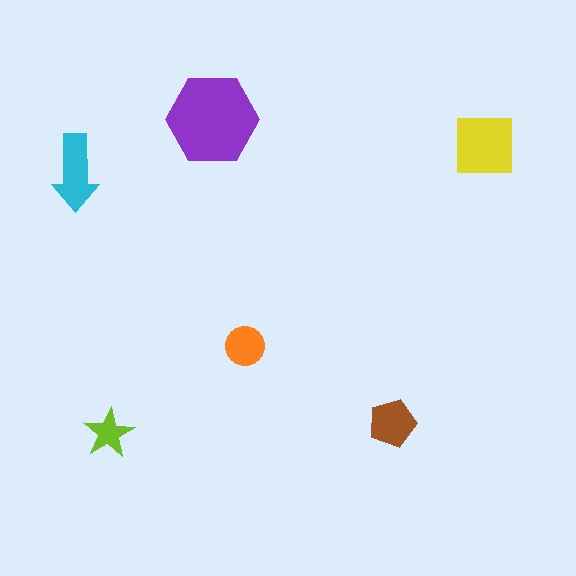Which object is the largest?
The purple hexagon.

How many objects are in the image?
There are 6 objects in the image.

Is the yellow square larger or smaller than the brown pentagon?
Larger.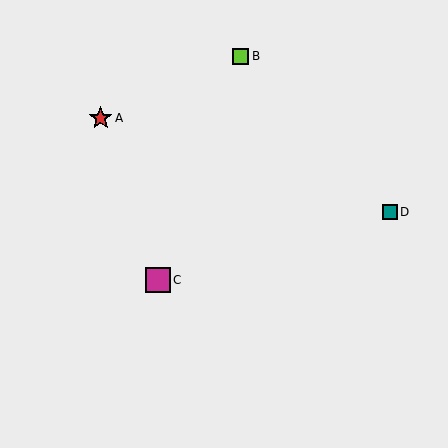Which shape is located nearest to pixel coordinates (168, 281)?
The magenta square (labeled C) at (158, 280) is nearest to that location.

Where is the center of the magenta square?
The center of the magenta square is at (158, 280).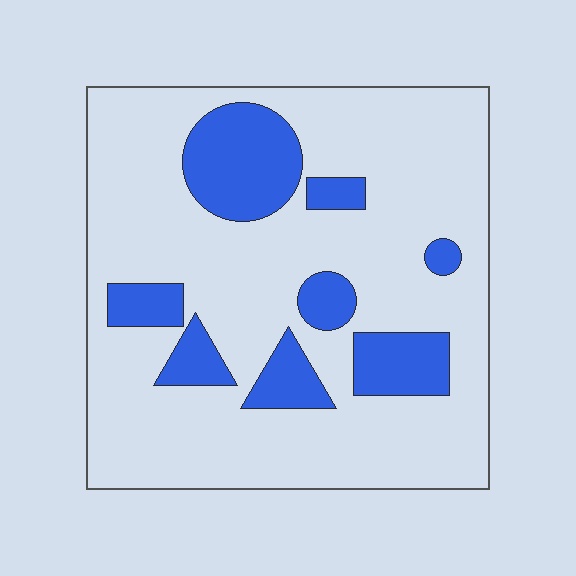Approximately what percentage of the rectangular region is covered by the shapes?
Approximately 20%.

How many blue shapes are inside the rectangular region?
8.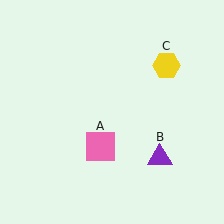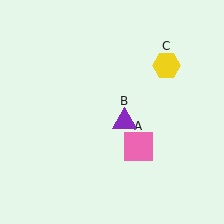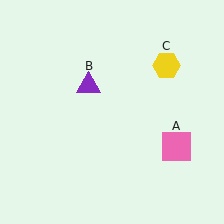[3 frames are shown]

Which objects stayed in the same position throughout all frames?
Yellow hexagon (object C) remained stationary.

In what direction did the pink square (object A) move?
The pink square (object A) moved right.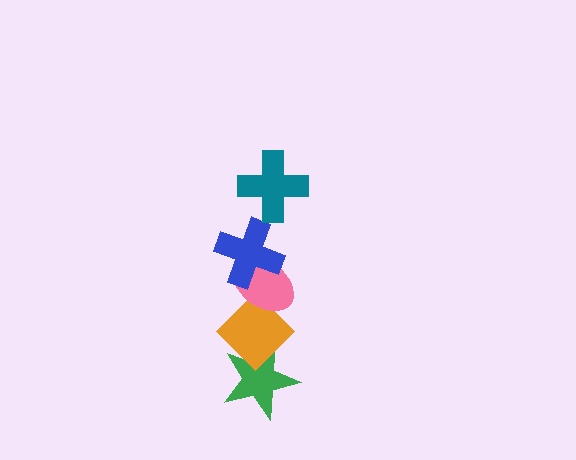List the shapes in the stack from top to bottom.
From top to bottom: the teal cross, the blue cross, the pink ellipse, the orange diamond, the green star.